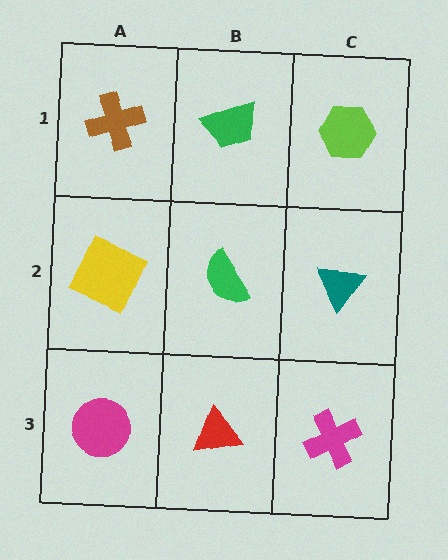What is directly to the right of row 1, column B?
A lime hexagon.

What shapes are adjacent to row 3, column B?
A green semicircle (row 2, column B), a magenta circle (row 3, column A), a magenta cross (row 3, column C).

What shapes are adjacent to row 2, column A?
A brown cross (row 1, column A), a magenta circle (row 3, column A), a green semicircle (row 2, column B).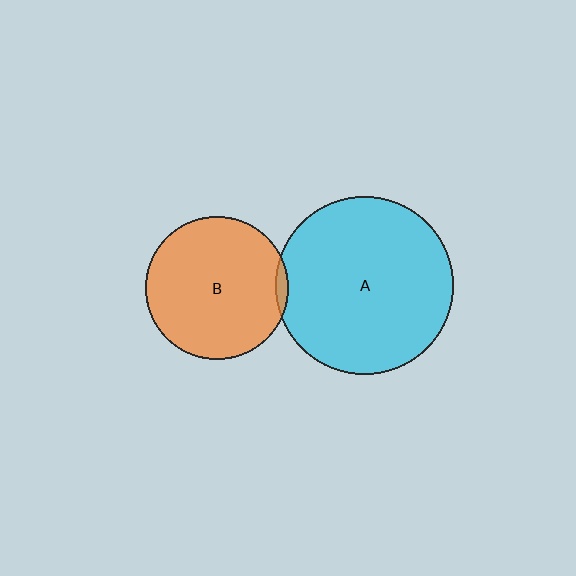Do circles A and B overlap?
Yes.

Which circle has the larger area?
Circle A (cyan).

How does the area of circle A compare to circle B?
Approximately 1.5 times.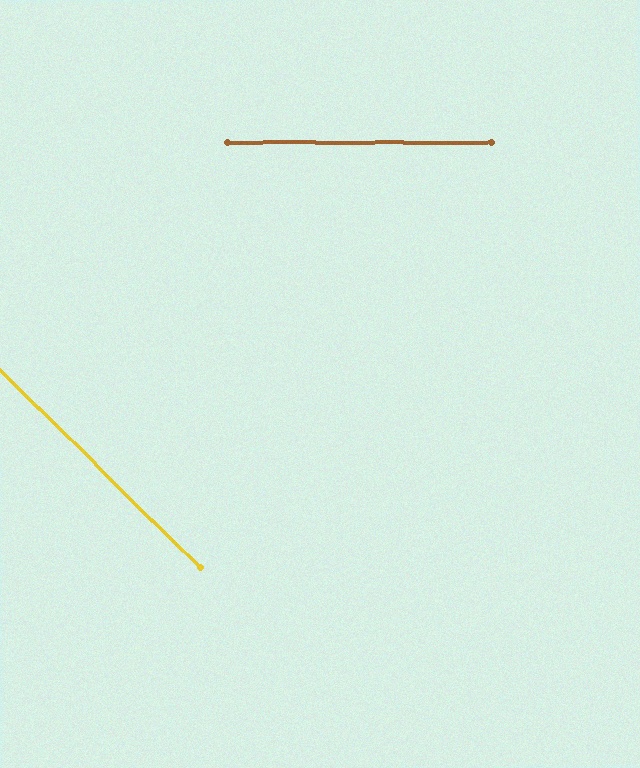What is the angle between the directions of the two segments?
Approximately 44 degrees.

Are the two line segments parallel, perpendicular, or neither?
Neither parallel nor perpendicular — they differ by about 44°.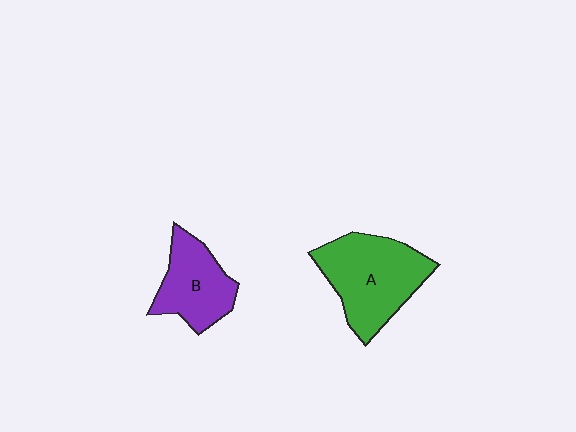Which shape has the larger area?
Shape A (green).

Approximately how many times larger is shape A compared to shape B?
Approximately 1.4 times.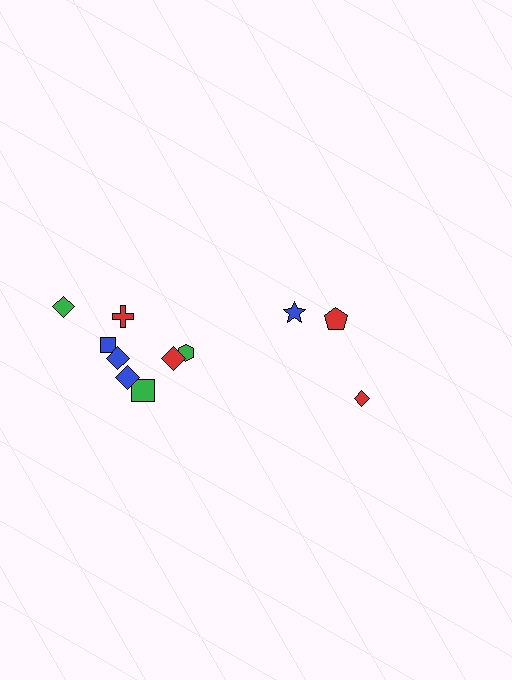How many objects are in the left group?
There are 8 objects.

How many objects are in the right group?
There are 3 objects.